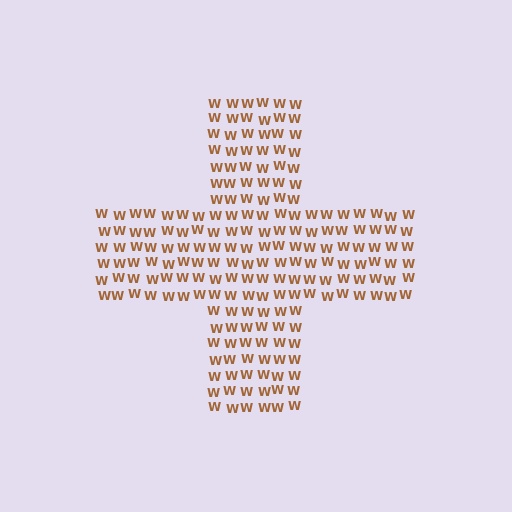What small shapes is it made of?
It is made of small letter W's.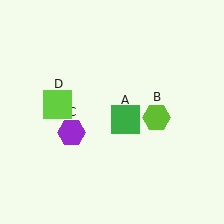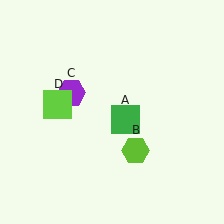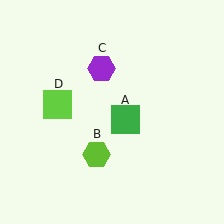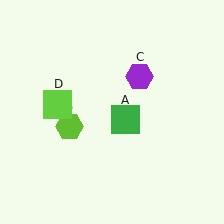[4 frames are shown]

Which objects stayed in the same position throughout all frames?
Green square (object A) and lime square (object D) remained stationary.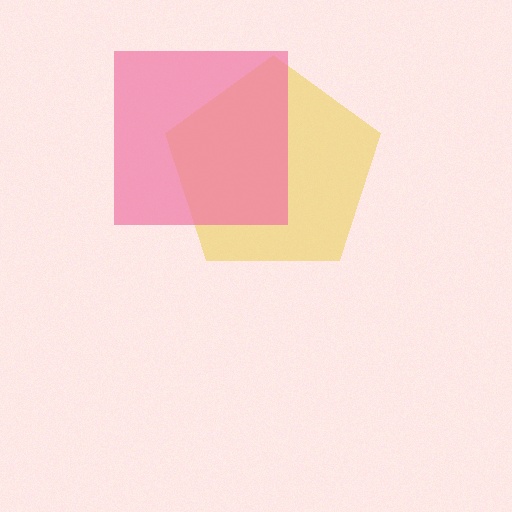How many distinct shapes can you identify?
There are 2 distinct shapes: a yellow pentagon, a pink square.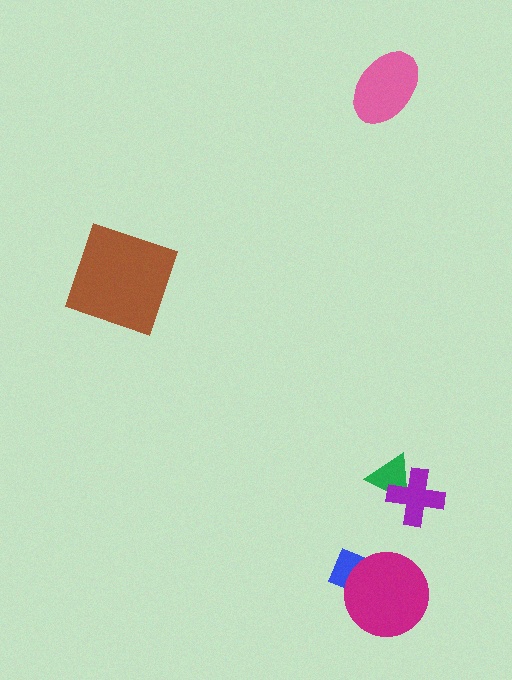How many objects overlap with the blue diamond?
1 object overlaps with the blue diamond.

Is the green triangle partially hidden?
Yes, it is partially covered by another shape.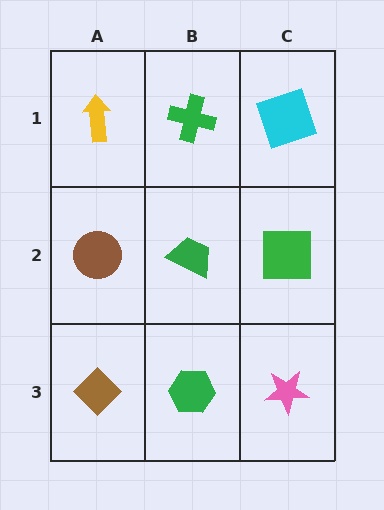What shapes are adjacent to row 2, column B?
A green cross (row 1, column B), a green hexagon (row 3, column B), a brown circle (row 2, column A), a green square (row 2, column C).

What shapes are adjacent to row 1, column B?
A green trapezoid (row 2, column B), a yellow arrow (row 1, column A), a cyan square (row 1, column C).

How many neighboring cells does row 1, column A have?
2.